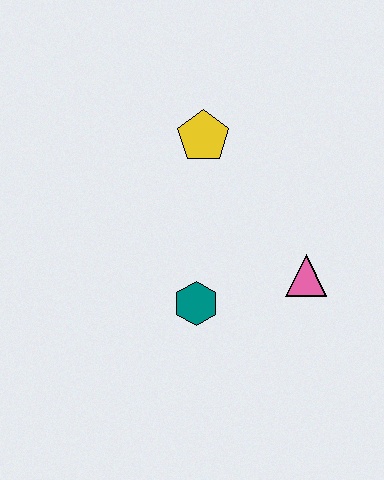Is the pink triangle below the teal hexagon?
No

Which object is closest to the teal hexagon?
The pink triangle is closest to the teal hexagon.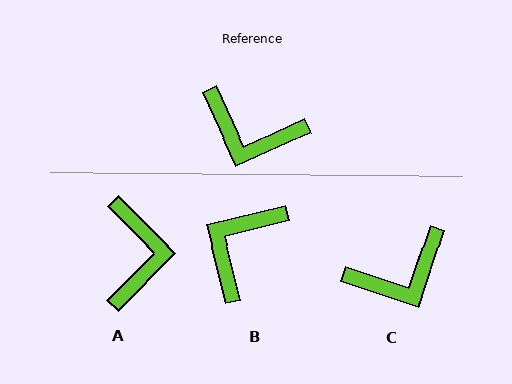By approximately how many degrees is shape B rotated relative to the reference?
Approximately 101 degrees clockwise.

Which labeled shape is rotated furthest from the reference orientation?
A, about 111 degrees away.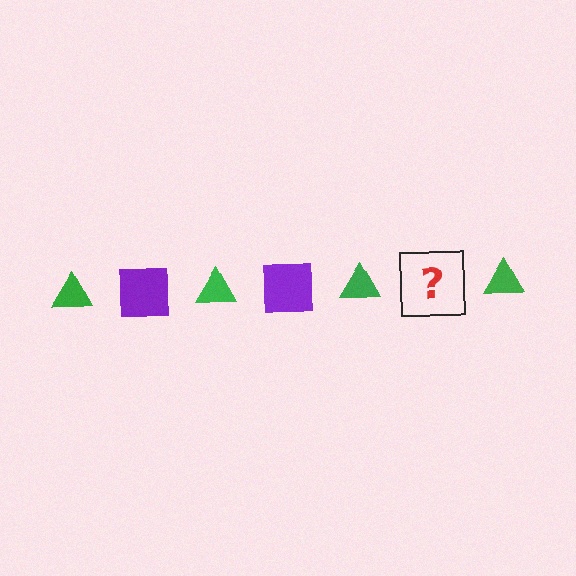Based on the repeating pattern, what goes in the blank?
The blank should be a purple square.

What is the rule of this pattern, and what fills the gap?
The rule is that the pattern alternates between green triangle and purple square. The gap should be filled with a purple square.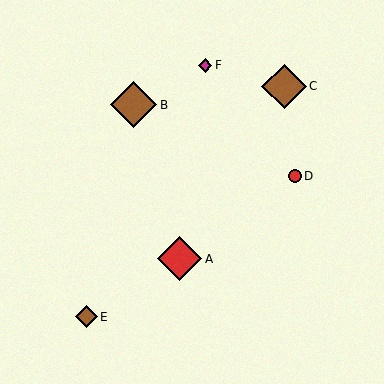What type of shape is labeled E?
Shape E is a brown diamond.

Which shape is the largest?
The brown diamond (labeled B) is the largest.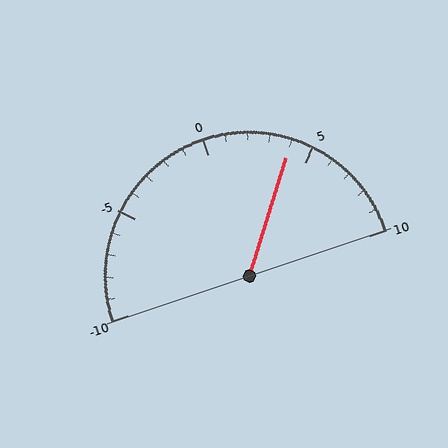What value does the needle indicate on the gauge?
The needle indicates approximately 4.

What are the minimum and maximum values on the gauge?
The gauge ranges from -10 to 10.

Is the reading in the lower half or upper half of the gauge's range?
The reading is in the upper half of the range (-10 to 10).